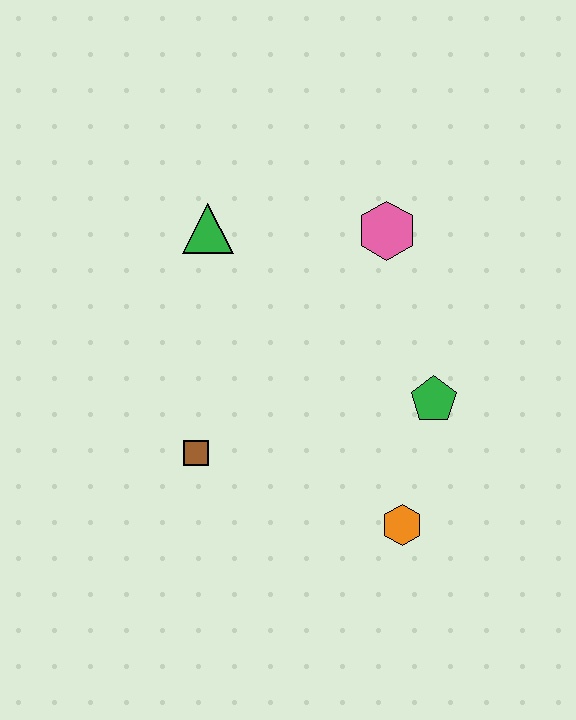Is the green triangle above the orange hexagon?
Yes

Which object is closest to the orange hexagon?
The green pentagon is closest to the orange hexagon.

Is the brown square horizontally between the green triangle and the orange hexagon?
No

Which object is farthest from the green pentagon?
The green triangle is farthest from the green pentagon.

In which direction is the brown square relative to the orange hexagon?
The brown square is to the left of the orange hexagon.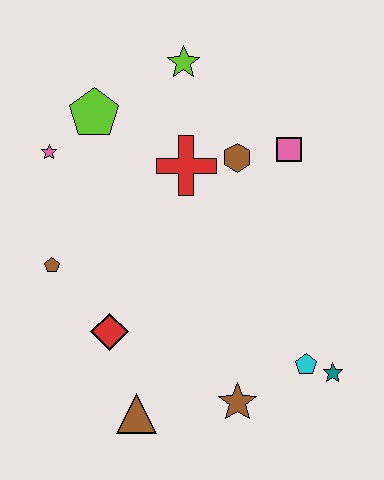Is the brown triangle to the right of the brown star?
No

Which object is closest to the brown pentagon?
The red diamond is closest to the brown pentagon.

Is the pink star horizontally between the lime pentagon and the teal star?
No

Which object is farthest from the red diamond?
The lime star is farthest from the red diamond.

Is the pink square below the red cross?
No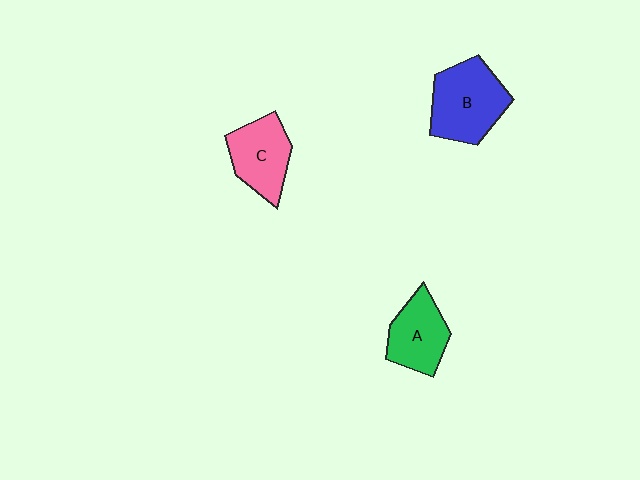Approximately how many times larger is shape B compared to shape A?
Approximately 1.4 times.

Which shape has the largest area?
Shape B (blue).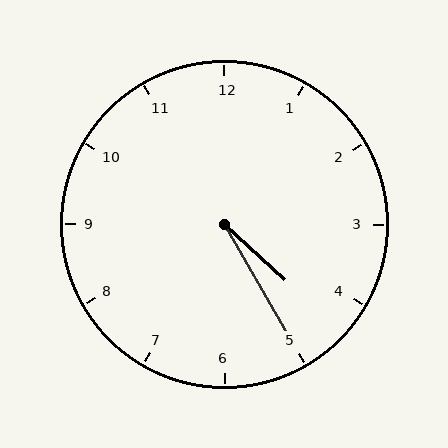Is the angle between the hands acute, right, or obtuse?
It is acute.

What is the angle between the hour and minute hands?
Approximately 18 degrees.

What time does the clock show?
4:25.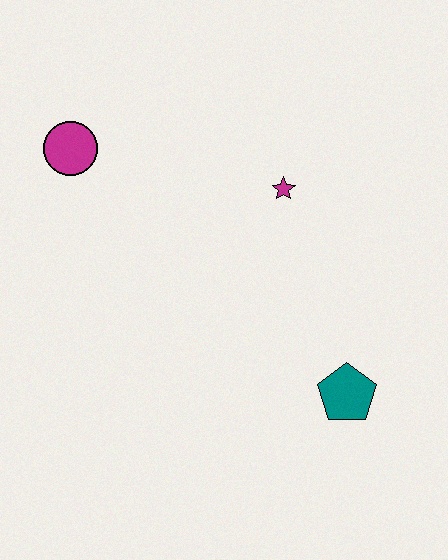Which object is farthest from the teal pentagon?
The magenta circle is farthest from the teal pentagon.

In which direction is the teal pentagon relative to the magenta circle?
The teal pentagon is to the right of the magenta circle.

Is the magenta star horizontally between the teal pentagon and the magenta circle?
Yes